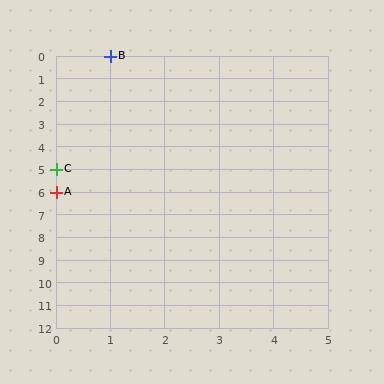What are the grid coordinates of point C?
Point C is at grid coordinates (0, 5).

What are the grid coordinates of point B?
Point B is at grid coordinates (1, 0).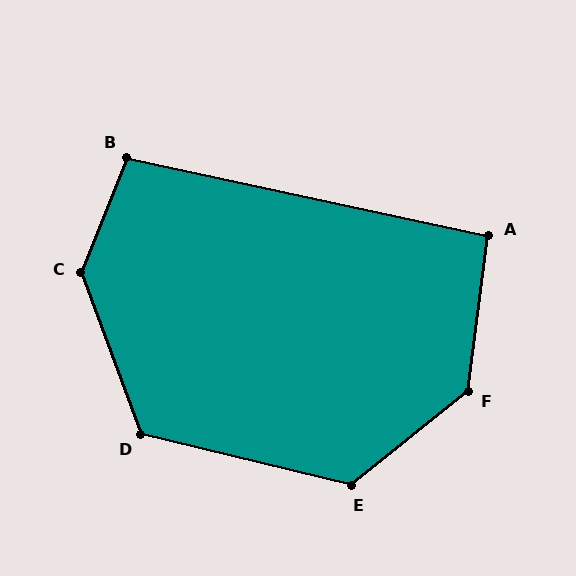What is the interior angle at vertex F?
Approximately 137 degrees (obtuse).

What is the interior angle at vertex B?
Approximately 100 degrees (obtuse).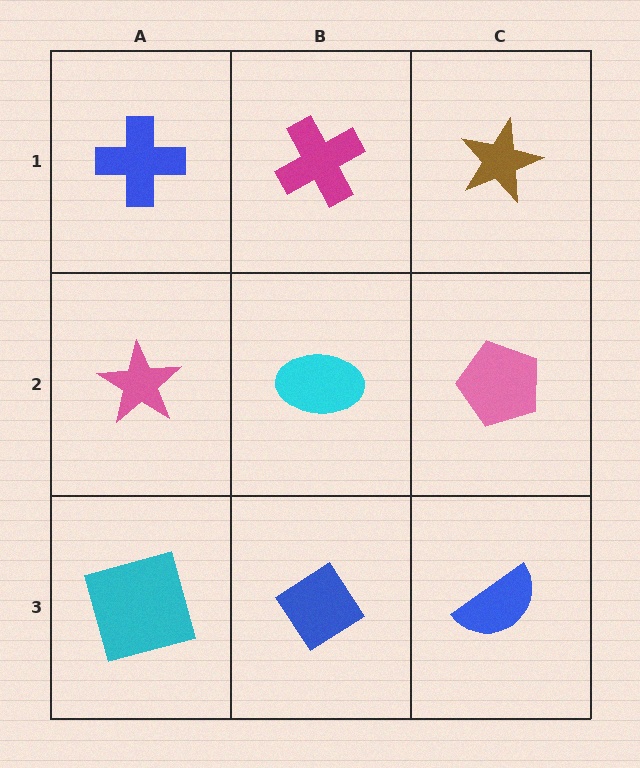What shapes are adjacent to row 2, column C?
A brown star (row 1, column C), a blue semicircle (row 3, column C), a cyan ellipse (row 2, column B).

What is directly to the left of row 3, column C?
A blue diamond.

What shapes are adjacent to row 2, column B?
A magenta cross (row 1, column B), a blue diamond (row 3, column B), a pink star (row 2, column A), a pink pentagon (row 2, column C).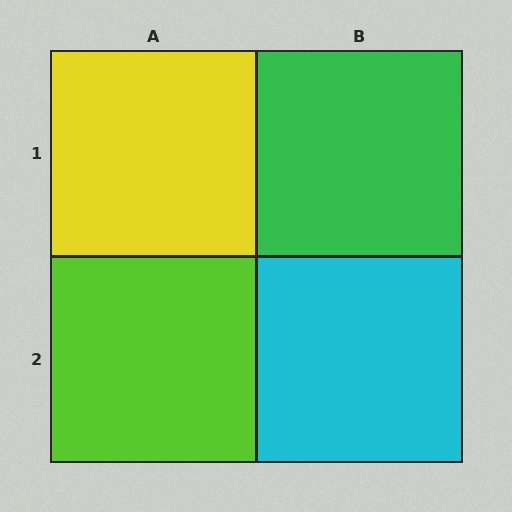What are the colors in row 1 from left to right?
Yellow, green.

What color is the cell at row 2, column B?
Cyan.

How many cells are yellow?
1 cell is yellow.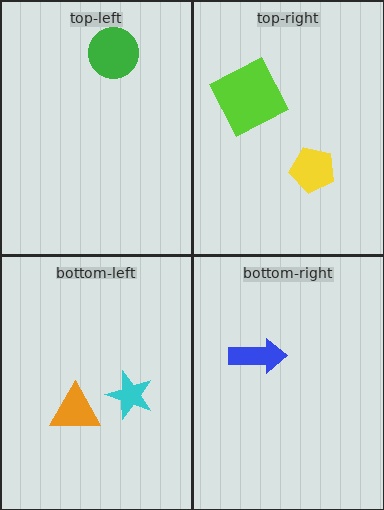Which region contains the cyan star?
The bottom-left region.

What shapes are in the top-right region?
The yellow pentagon, the lime square.